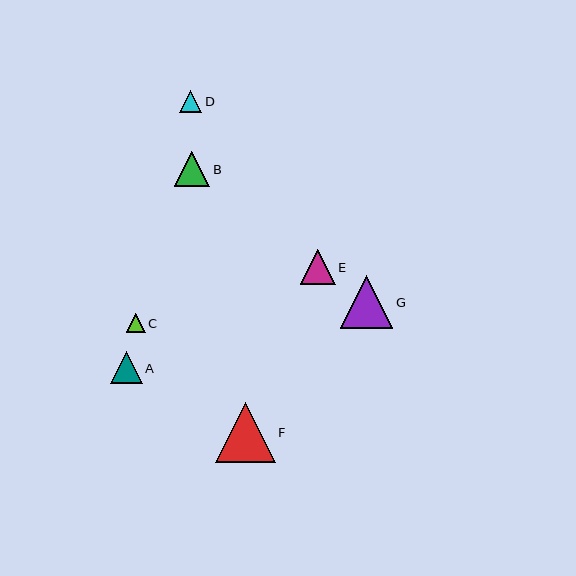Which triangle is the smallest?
Triangle C is the smallest with a size of approximately 19 pixels.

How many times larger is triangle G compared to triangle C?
Triangle G is approximately 2.8 times the size of triangle C.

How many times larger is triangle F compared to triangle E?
Triangle F is approximately 1.7 times the size of triangle E.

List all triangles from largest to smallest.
From largest to smallest: F, G, B, E, A, D, C.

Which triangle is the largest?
Triangle F is the largest with a size of approximately 60 pixels.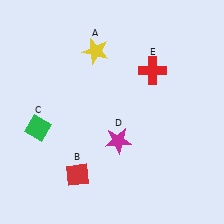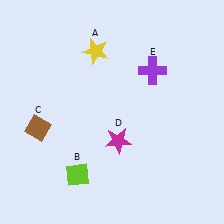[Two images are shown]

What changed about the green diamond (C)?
In Image 1, C is green. In Image 2, it changed to brown.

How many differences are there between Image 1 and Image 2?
There are 3 differences between the two images.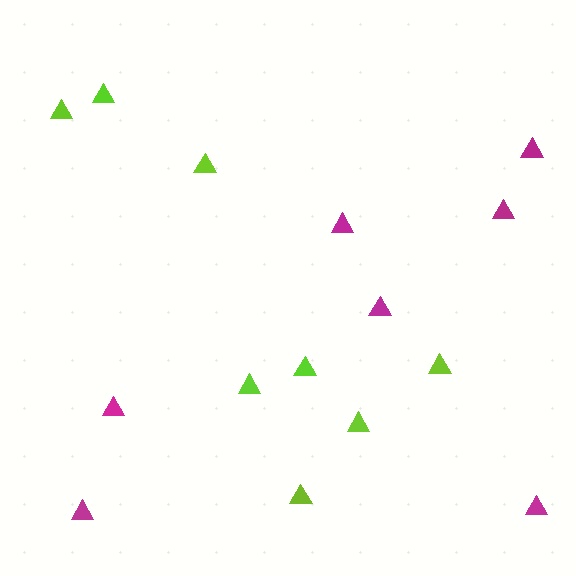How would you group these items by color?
There are 2 groups: one group of magenta triangles (7) and one group of lime triangles (8).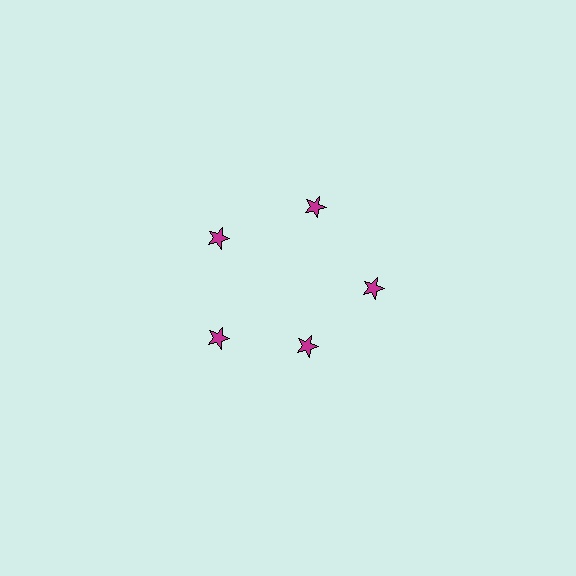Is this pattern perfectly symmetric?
No. The 5 magenta stars are arranged in a ring, but one element near the 5 o'clock position is pulled inward toward the center, breaking the 5-fold rotational symmetry.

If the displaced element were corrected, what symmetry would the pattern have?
It would have 5-fold rotational symmetry — the pattern would map onto itself every 72 degrees.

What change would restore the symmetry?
The symmetry would be restored by moving it outward, back onto the ring so that all 5 stars sit at equal angles and equal distance from the center.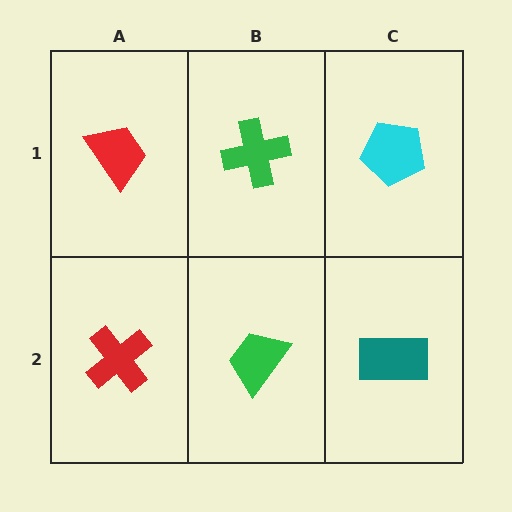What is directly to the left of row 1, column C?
A green cross.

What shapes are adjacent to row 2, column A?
A red trapezoid (row 1, column A), a green trapezoid (row 2, column B).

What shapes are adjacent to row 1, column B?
A green trapezoid (row 2, column B), a red trapezoid (row 1, column A), a cyan pentagon (row 1, column C).